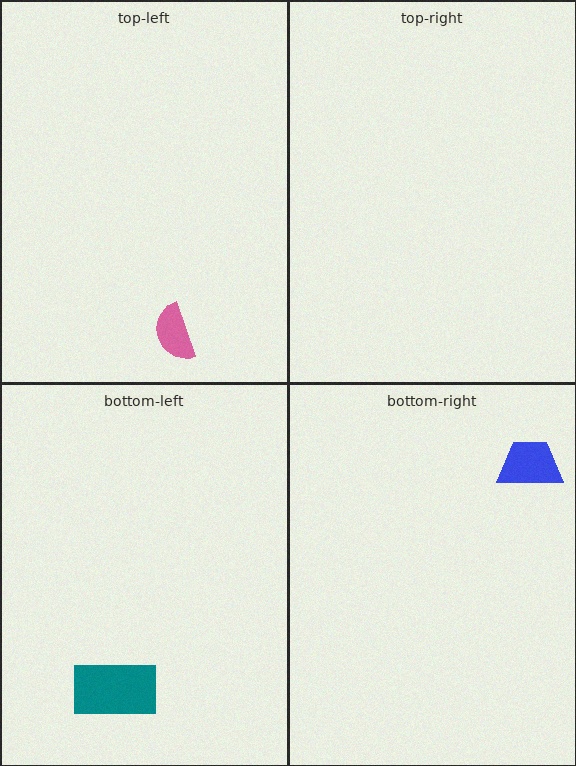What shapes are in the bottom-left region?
The teal rectangle.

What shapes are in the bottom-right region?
The blue trapezoid.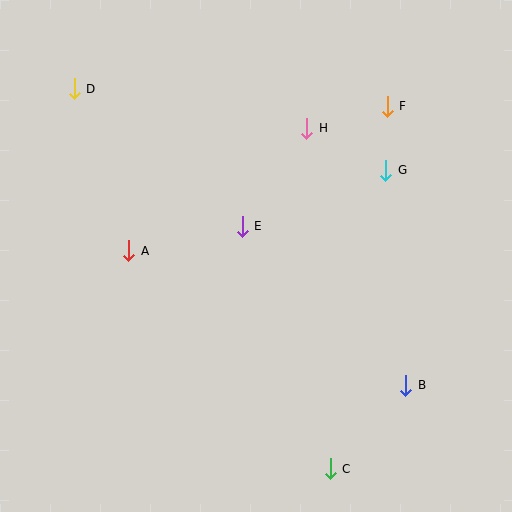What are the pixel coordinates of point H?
Point H is at (307, 128).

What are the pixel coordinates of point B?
Point B is at (406, 385).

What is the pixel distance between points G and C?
The distance between G and C is 304 pixels.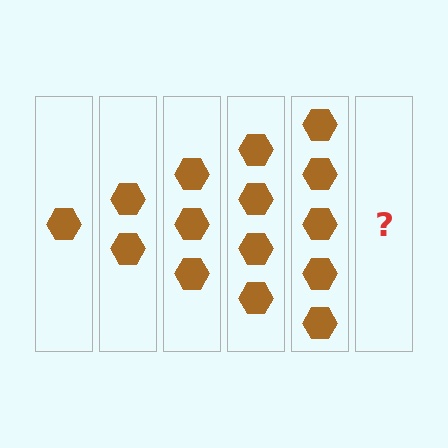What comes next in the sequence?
The next element should be 6 hexagons.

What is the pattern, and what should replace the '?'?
The pattern is that each step adds one more hexagon. The '?' should be 6 hexagons.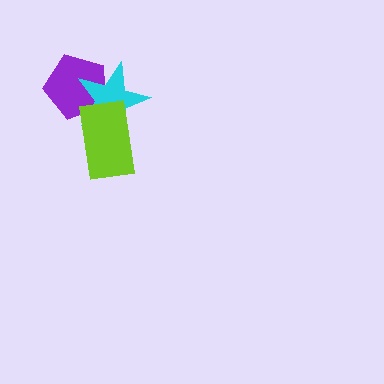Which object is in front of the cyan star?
The lime rectangle is in front of the cyan star.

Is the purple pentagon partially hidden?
Yes, it is partially covered by another shape.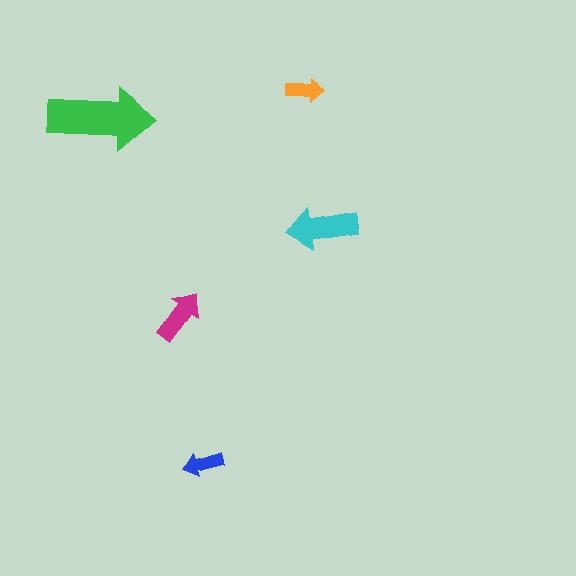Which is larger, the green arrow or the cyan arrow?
The green one.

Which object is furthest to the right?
The cyan arrow is rightmost.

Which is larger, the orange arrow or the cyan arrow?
The cyan one.